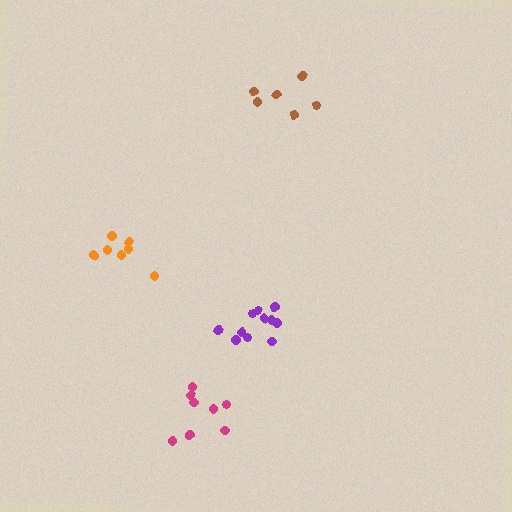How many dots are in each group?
Group 1: 11 dots, Group 2: 7 dots, Group 3: 6 dots, Group 4: 8 dots (32 total).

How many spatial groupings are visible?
There are 4 spatial groupings.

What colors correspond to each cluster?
The clusters are colored: purple, orange, brown, magenta.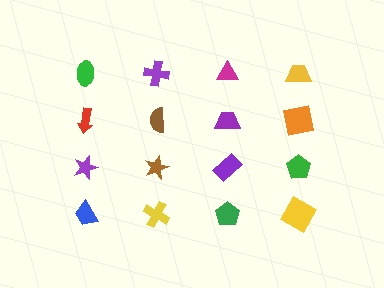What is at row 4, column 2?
A yellow cross.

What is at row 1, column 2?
A purple cross.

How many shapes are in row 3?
4 shapes.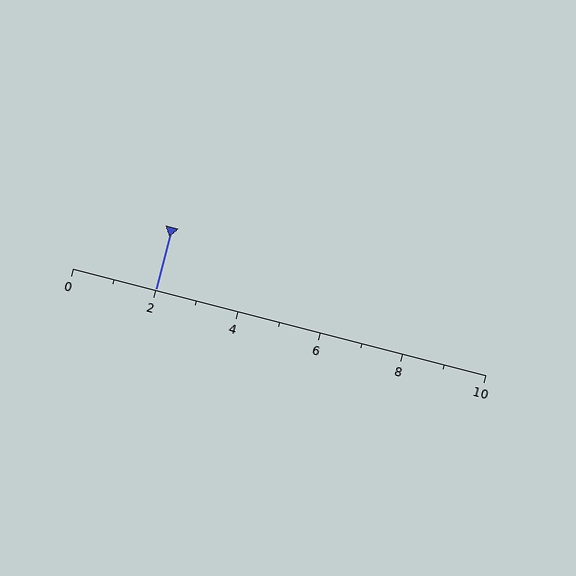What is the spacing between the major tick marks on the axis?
The major ticks are spaced 2 apart.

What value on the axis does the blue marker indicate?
The marker indicates approximately 2.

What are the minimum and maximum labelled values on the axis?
The axis runs from 0 to 10.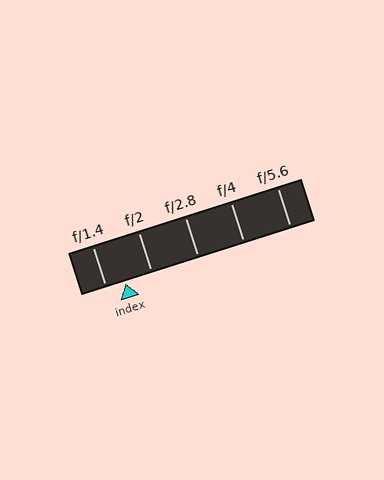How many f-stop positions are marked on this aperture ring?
There are 5 f-stop positions marked.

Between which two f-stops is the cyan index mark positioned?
The index mark is between f/1.4 and f/2.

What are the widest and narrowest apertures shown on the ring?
The widest aperture shown is f/1.4 and the narrowest is f/5.6.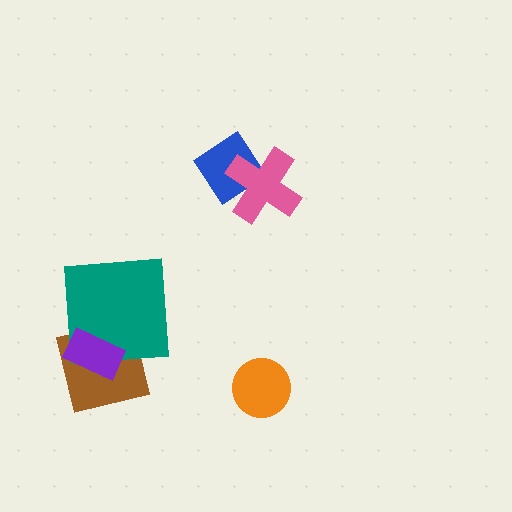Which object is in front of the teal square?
The purple rectangle is in front of the teal square.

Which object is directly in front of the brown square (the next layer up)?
The teal square is directly in front of the brown square.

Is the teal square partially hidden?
Yes, it is partially covered by another shape.